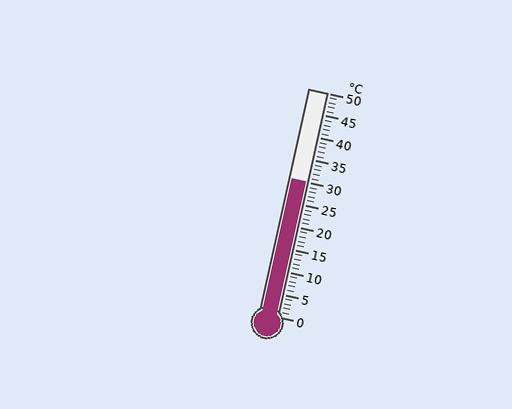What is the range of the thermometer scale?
The thermometer scale ranges from 0°C to 50°C.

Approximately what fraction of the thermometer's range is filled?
The thermometer is filled to approximately 60% of its range.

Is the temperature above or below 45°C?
The temperature is below 45°C.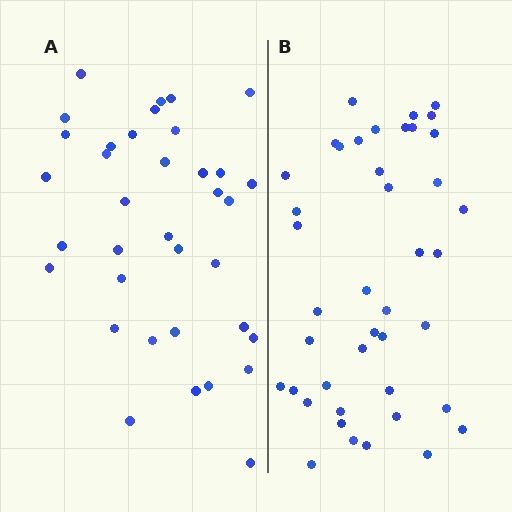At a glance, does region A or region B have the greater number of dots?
Region B (the right region) has more dots.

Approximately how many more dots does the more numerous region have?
Region B has about 6 more dots than region A.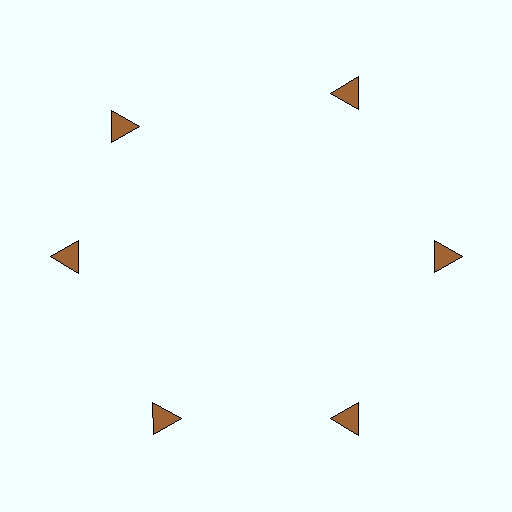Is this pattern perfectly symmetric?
No. The 6 brown triangles are arranged in a ring, but one element near the 11 o'clock position is rotated out of alignment along the ring, breaking the 6-fold rotational symmetry.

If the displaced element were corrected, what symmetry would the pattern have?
It would have 6-fold rotational symmetry — the pattern would map onto itself every 60 degrees.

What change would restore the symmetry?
The symmetry would be restored by rotating it back into even spacing with its neighbors so that all 6 triangles sit at equal angles and equal distance from the center.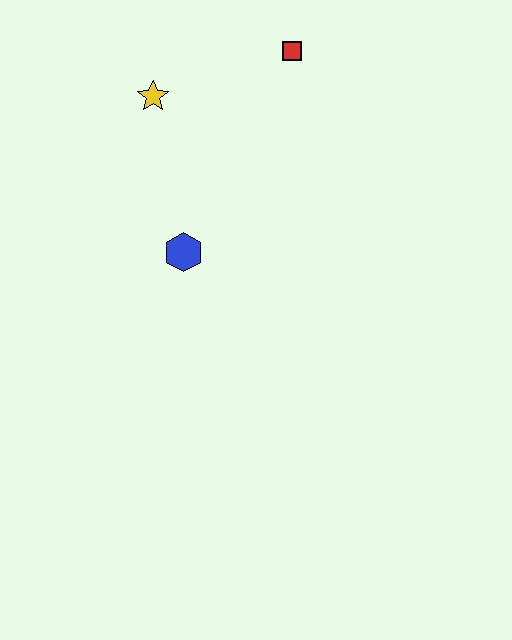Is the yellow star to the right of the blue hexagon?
No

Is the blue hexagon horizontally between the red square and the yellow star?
Yes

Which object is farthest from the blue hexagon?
The red square is farthest from the blue hexagon.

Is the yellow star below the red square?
Yes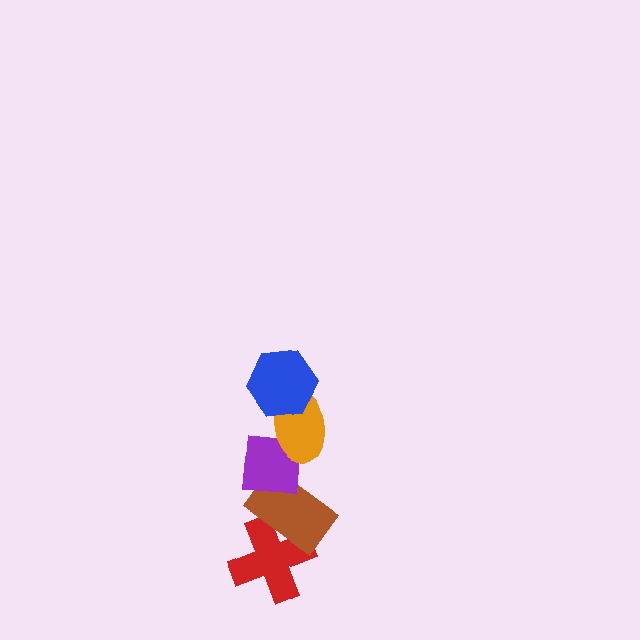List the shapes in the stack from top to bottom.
From top to bottom: the blue hexagon, the orange ellipse, the purple square, the brown rectangle, the red cross.